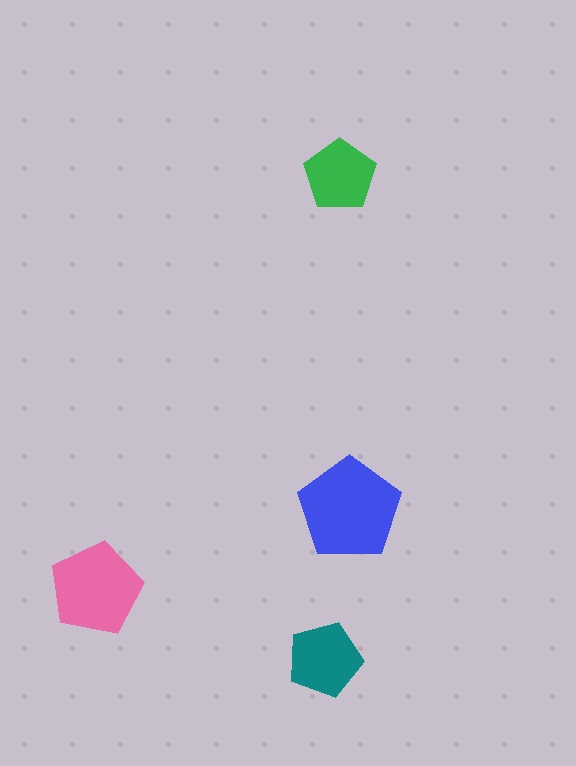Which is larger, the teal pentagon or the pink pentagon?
The pink one.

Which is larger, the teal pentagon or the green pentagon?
The teal one.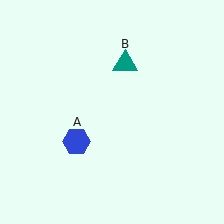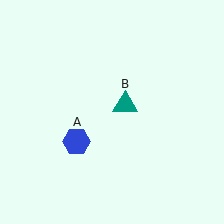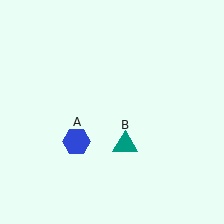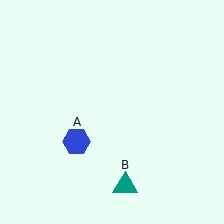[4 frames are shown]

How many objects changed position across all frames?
1 object changed position: teal triangle (object B).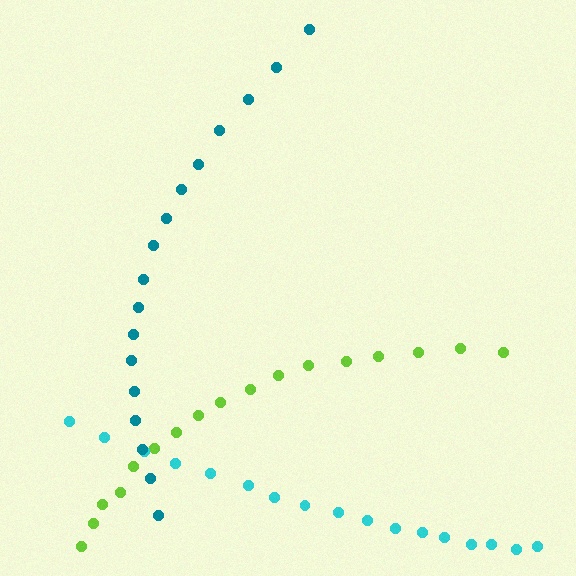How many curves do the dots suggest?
There are 3 distinct paths.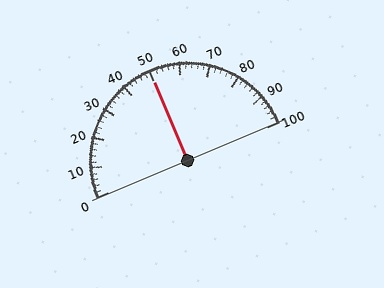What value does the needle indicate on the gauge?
The needle indicates approximately 50.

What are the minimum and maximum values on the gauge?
The gauge ranges from 0 to 100.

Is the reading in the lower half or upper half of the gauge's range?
The reading is in the upper half of the range (0 to 100).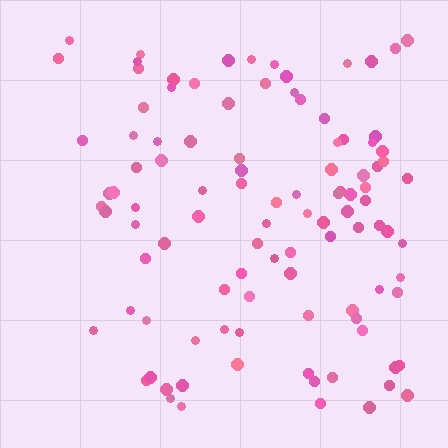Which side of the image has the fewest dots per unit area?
The left.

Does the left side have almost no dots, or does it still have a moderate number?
Still a moderate number, just noticeably fewer than the right.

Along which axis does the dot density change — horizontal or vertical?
Horizontal.